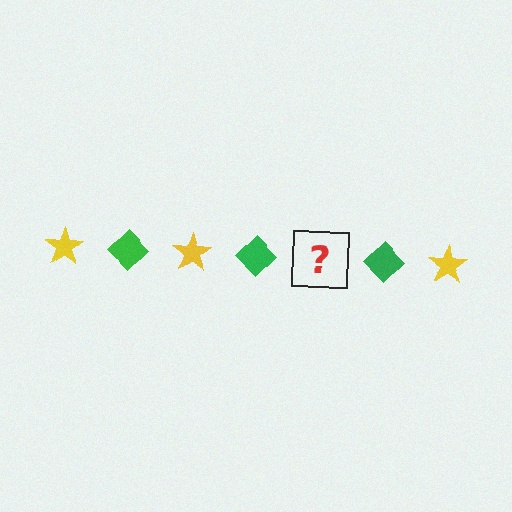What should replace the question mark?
The question mark should be replaced with a yellow star.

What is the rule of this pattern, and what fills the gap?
The rule is that the pattern alternates between yellow star and green diamond. The gap should be filled with a yellow star.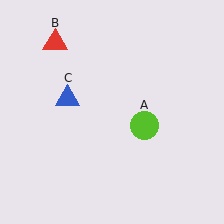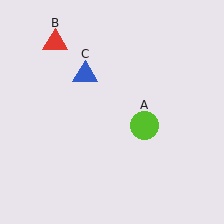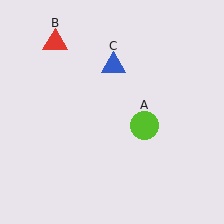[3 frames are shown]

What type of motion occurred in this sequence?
The blue triangle (object C) rotated clockwise around the center of the scene.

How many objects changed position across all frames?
1 object changed position: blue triangle (object C).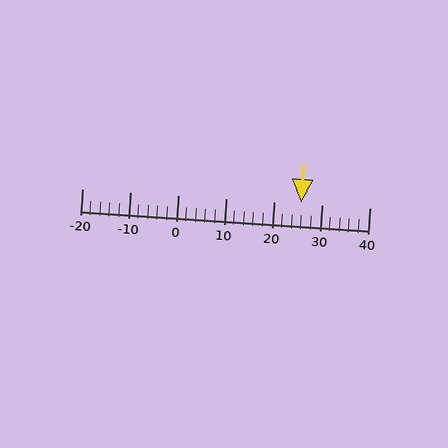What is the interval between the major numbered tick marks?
The major tick marks are spaced 10 units apart.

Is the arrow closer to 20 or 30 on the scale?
The arrow is closer to 30.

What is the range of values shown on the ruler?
The ruler shows values from -20 to 40.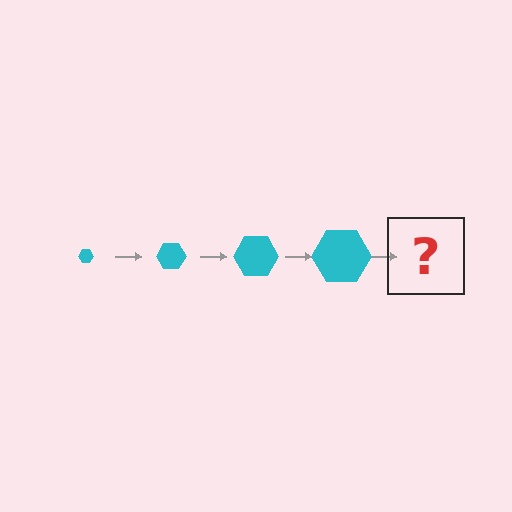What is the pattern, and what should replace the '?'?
The pattern is that the hexagon gets progressively larger each step. The '?' should be a cyan hexagon, larger than the previous one.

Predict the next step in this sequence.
The next step is a cyan hexagon, larger than the previous one.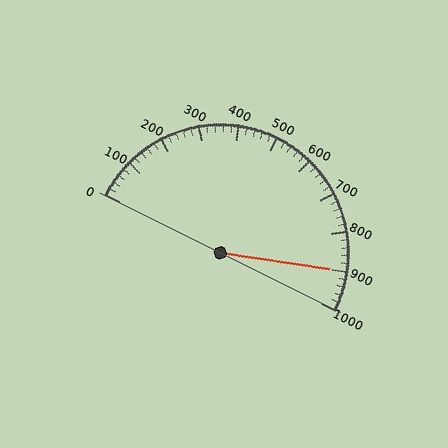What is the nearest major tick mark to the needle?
The nearest major tick mark is 900.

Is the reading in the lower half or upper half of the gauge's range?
The reading is in the upper half of the range (0 to 1000).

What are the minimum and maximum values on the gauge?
The gauge ranges from 0 to 1000.